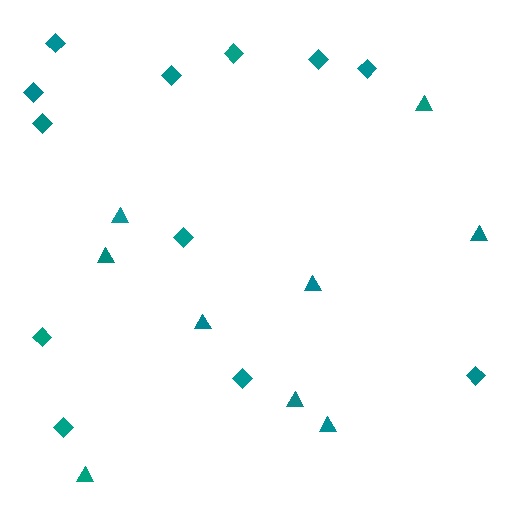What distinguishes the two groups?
There are 2 groups: one group of diamonds (12) and one group of triangles (9).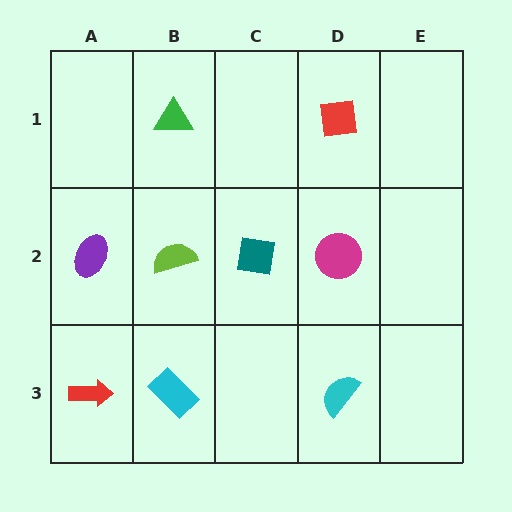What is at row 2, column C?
A teal square.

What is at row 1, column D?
A red square.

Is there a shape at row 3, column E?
No, that cell is empty.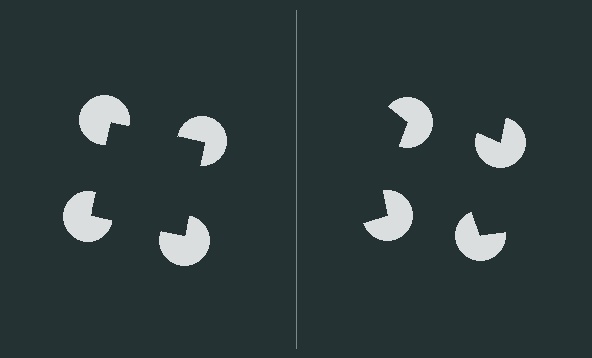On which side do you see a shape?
An illusory square appears on the left side. On the right side the wedge cuts are rotated, so no coherent shape forms.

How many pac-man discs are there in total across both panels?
8 — 4 on each side.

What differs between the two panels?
The pac-man discs are positioned identically on both sides; only the wedge orientations differ. On the left they align to a square; on the right they are misaligned.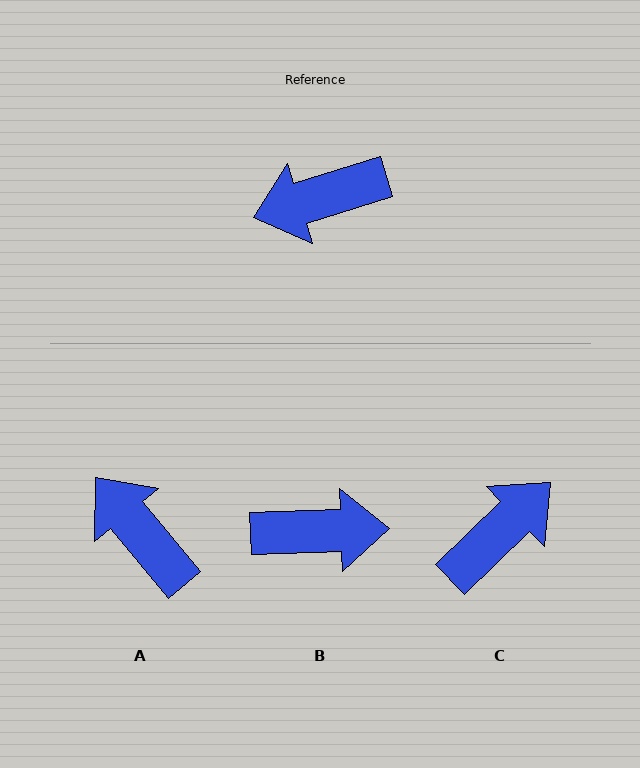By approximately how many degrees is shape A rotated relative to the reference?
Approximately 68 degrees clockwise.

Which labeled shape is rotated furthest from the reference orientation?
B, about 165 degrees away.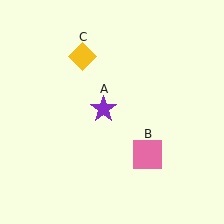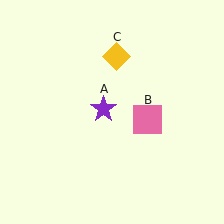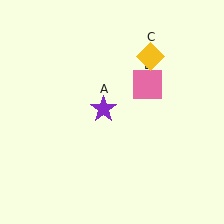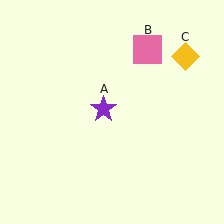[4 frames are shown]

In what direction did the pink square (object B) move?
The pink square (object B) moved up.